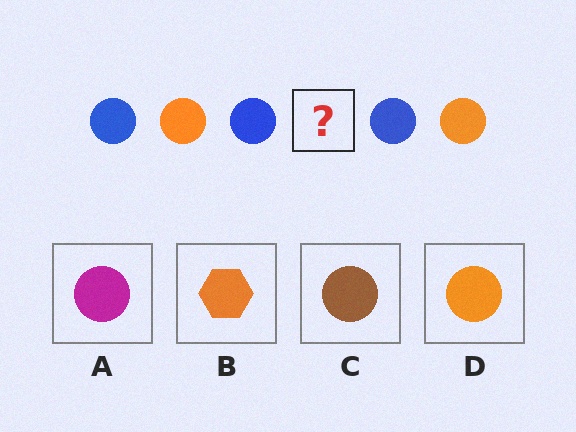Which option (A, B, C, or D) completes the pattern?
D.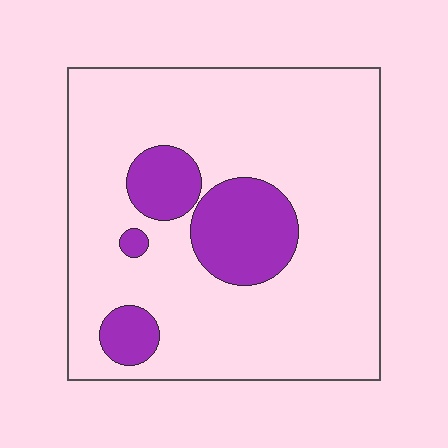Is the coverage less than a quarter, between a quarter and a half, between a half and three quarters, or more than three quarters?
Less than a quarter.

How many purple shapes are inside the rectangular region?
4.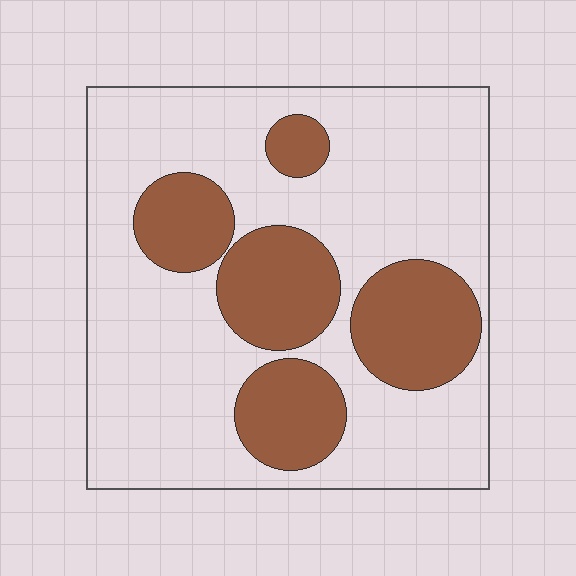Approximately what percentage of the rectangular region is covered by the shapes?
Approximately 30%.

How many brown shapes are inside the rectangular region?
5.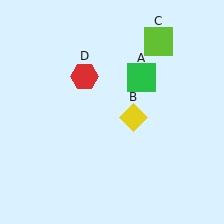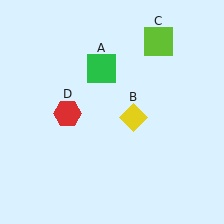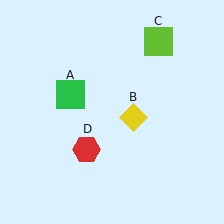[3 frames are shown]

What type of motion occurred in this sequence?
The green square (object A), red hexagon (object D) rotated counterclockwise around the center of the scene.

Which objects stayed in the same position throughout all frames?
Yellow diamond (object B) and lime square (object C) remained stationary.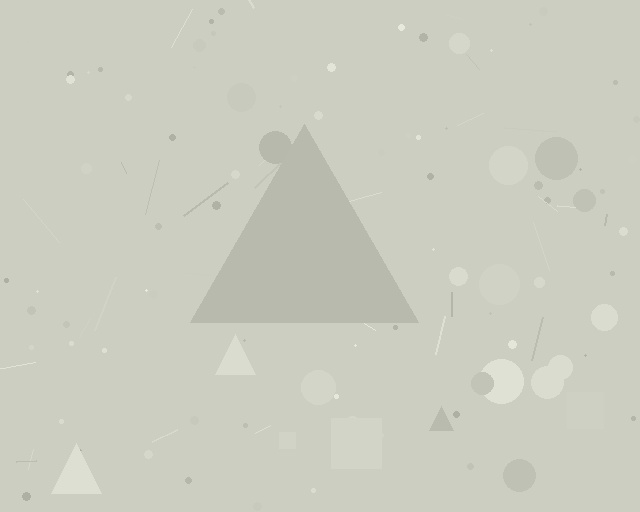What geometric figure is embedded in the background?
A triangle is embedded in the background.